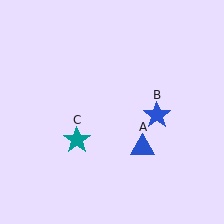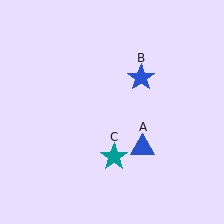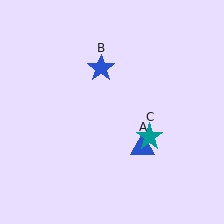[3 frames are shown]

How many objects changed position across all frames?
2 objects changed position: blue star (object B), teal star (object C).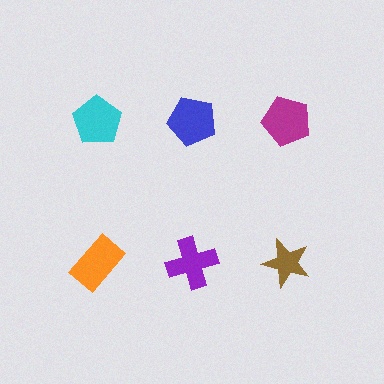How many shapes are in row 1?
3 shapes.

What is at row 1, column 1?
A cyan pentagon.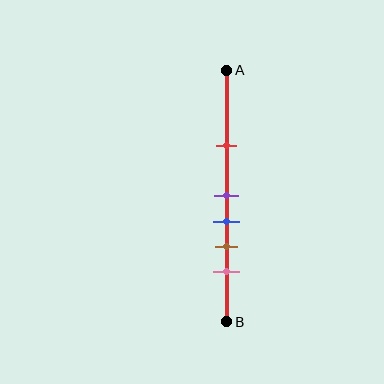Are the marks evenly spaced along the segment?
No, the marks are not evenly spaced.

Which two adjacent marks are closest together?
The purple and blue marks are the closest adjacent pair.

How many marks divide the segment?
There are 5 marks dividing the segment.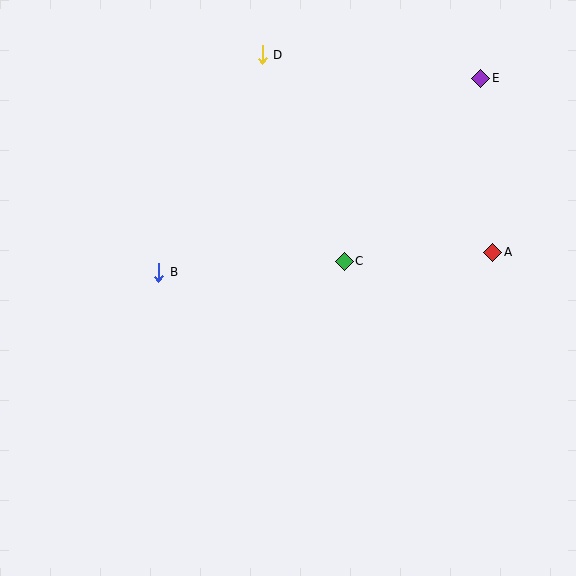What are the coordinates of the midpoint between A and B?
The midpoint between A and B is at (326, 262).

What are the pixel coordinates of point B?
Point B is at (159, 272).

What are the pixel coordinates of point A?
Point A is at (493, 252).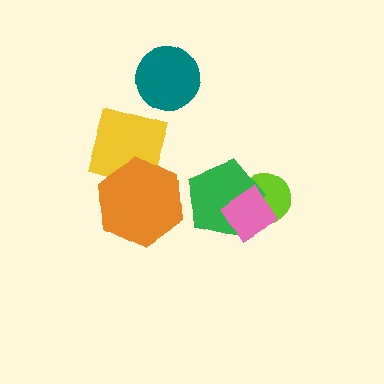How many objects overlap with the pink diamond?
2 objects overlap with the pink diamond.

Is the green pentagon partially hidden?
Yes, it is partially covered by another shape.